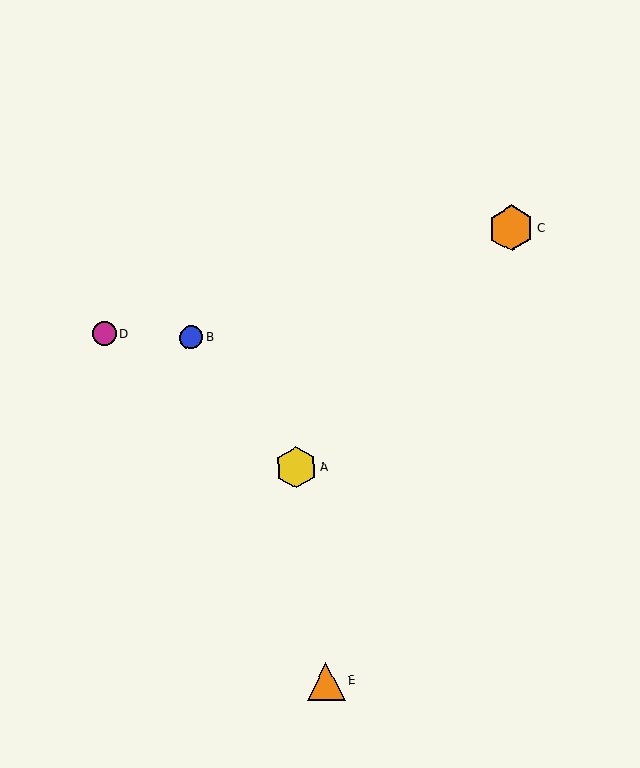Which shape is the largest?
The orange hexagon (labeled C) is the largest.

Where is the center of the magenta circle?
The center of the magenta circle is at (104, 334).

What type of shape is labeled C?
Shape C is an orange hexagon.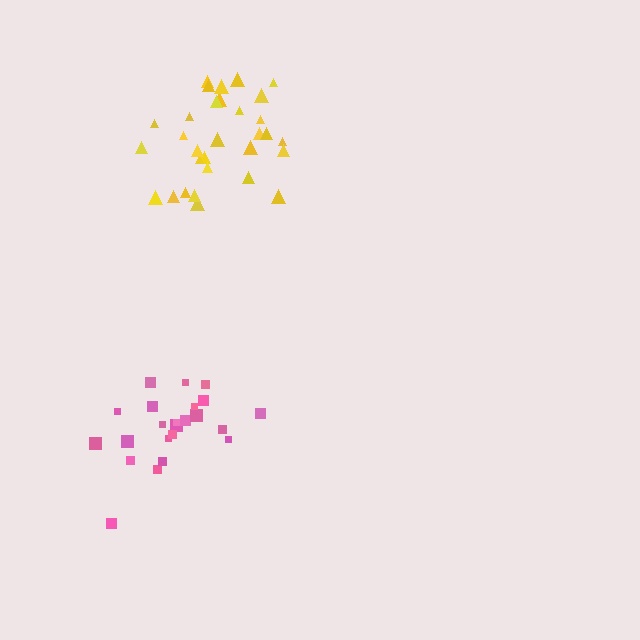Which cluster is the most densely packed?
Pink.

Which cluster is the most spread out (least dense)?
Yellow.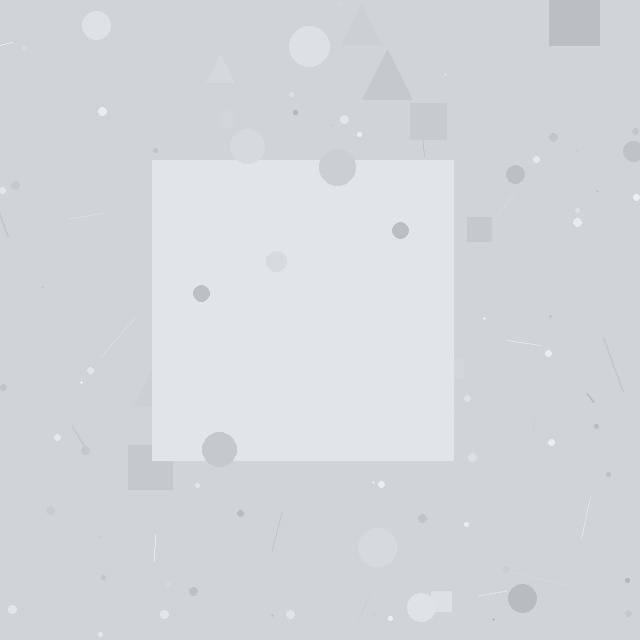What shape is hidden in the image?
A square is hidden in the image.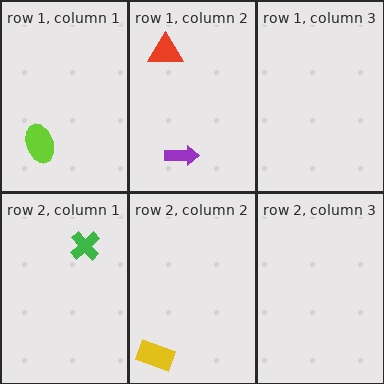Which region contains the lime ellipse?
The row 1, column 1 region.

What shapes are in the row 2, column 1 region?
The green cross.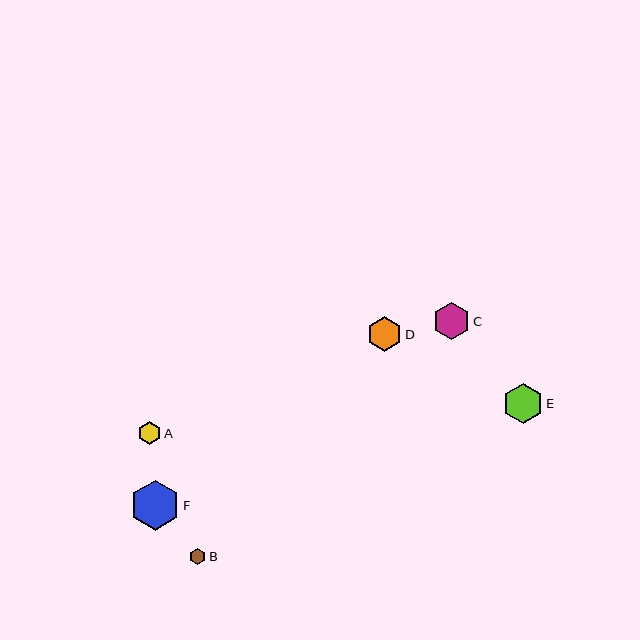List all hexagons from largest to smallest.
From largest to smallest: F, E, C, D, A, B.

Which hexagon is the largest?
Hexagon F is the largest with a size of approximately 50 pixels.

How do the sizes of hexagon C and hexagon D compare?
Hexagon C and hexagon D are approximately the same size.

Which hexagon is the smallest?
Hexagon B is the smallest with a size of approximately 16 pixels.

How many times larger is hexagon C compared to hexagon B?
Hexagon C is approximately 2.3 times the size of hexagon B.